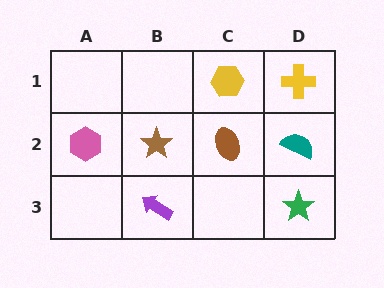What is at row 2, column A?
A pink hexagon.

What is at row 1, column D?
A yellow cross.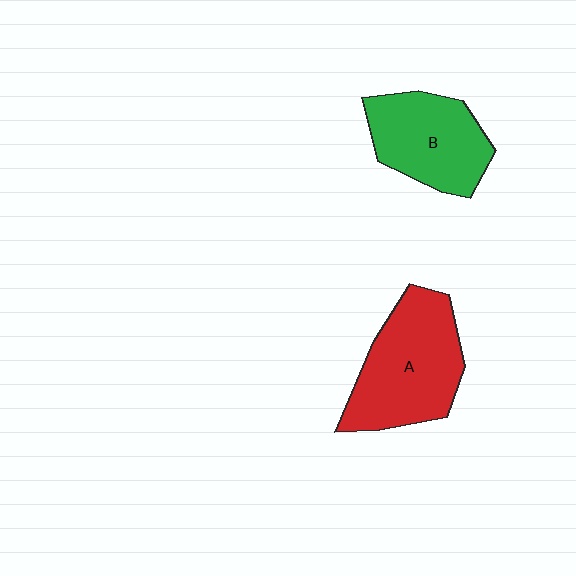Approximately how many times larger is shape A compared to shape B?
Approximately 1.2 times.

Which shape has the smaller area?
Shape B (green).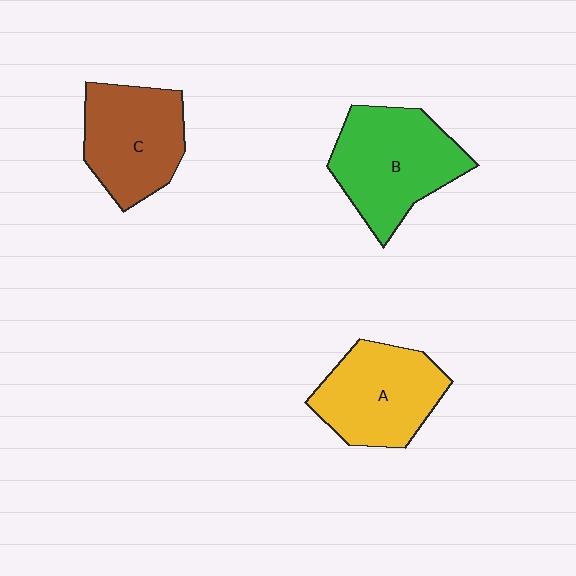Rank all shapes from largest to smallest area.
From largest to smallest: B (green), A (yellow), C (brown).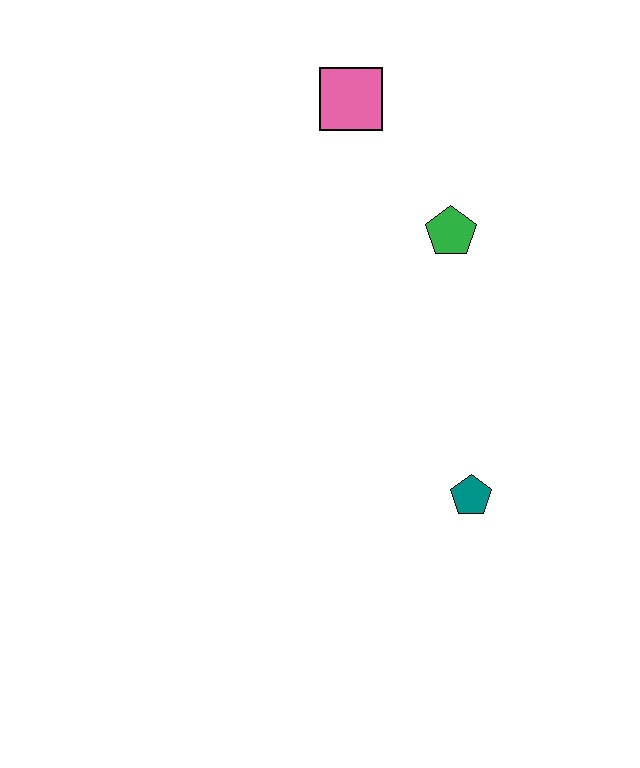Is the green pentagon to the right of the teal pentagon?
No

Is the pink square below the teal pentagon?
No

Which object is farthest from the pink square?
The teal pentagon is farthest from the pink square.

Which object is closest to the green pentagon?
The pink square is closest to the green pentagon.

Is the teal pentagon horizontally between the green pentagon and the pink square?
No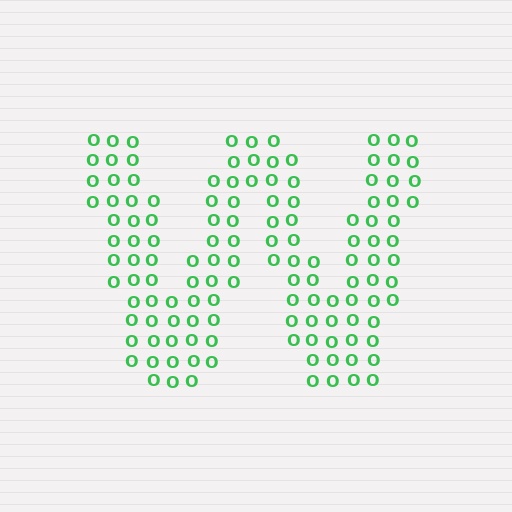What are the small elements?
The small elements are letter O's.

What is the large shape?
The large shape is the letter W.